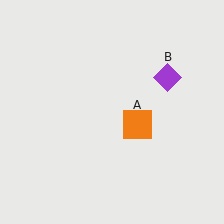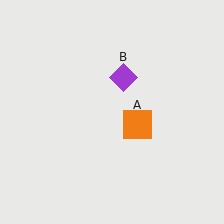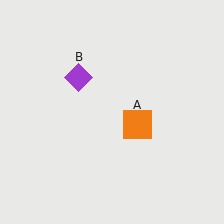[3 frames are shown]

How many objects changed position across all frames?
1 object changed position: purple diamond (object B).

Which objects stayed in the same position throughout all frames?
Orange square (object A) remained stationary.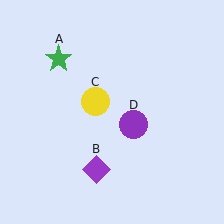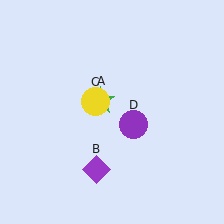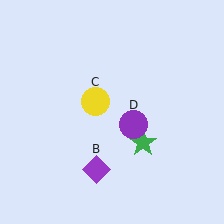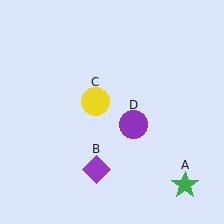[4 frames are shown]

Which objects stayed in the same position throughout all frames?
Purple diamond (object B) and yellow circle (object C) and purple circle (object D) remained stationary.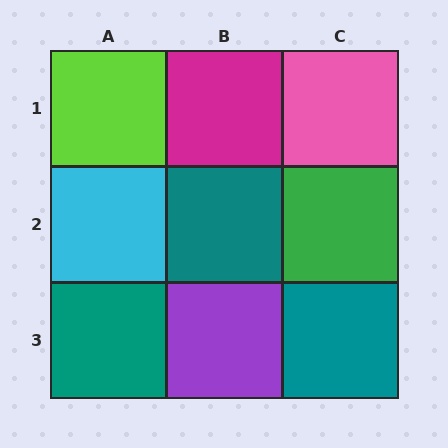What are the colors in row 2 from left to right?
Cyan, teal, green.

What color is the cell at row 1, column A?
Lime.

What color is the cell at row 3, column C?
Teal.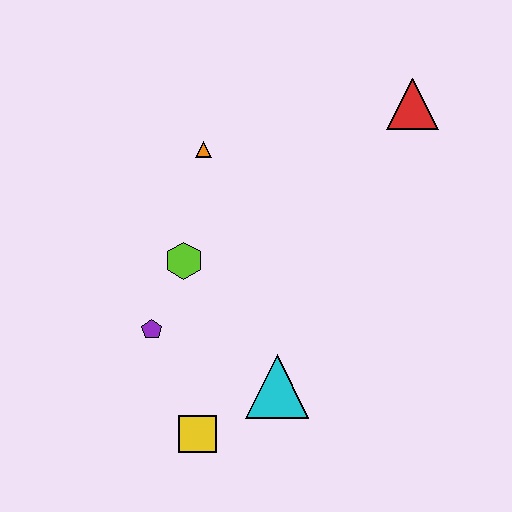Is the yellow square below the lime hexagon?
Yes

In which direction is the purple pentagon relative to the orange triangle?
The purple pentagon is below the orange triangle.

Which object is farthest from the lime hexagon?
The red triangle is farthest from the lime hexagon.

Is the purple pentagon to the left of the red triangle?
Yes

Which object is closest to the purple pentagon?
The lime hexagon is closest to the purple pentagon.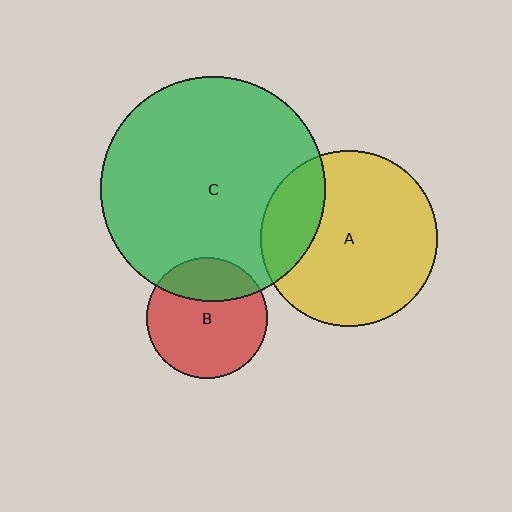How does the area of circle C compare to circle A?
Approximately 1.6 times.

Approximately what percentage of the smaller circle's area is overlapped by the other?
Approximately 20%.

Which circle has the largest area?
Circle C (green).